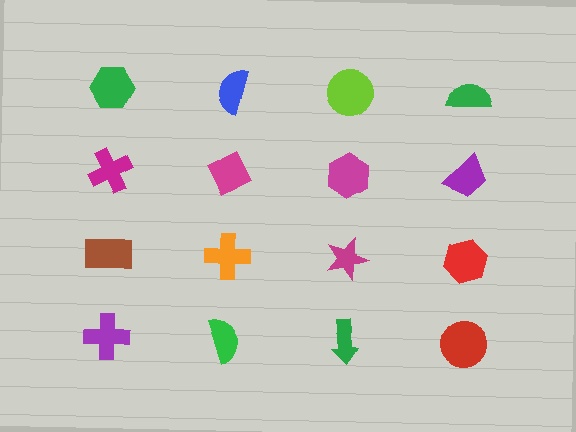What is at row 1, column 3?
A lime circle.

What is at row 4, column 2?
A green semicircle.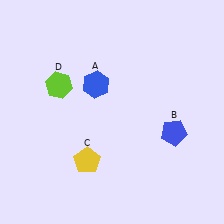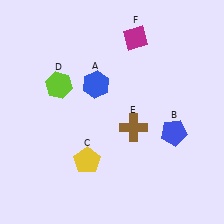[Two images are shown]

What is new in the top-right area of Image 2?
A magenta diamond (F) was added in the top-right area of Image 2.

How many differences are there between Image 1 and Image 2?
There are 2 differences between the two images.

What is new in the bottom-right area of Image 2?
A brown cross (E) was added in the bottom-right area of Image 2.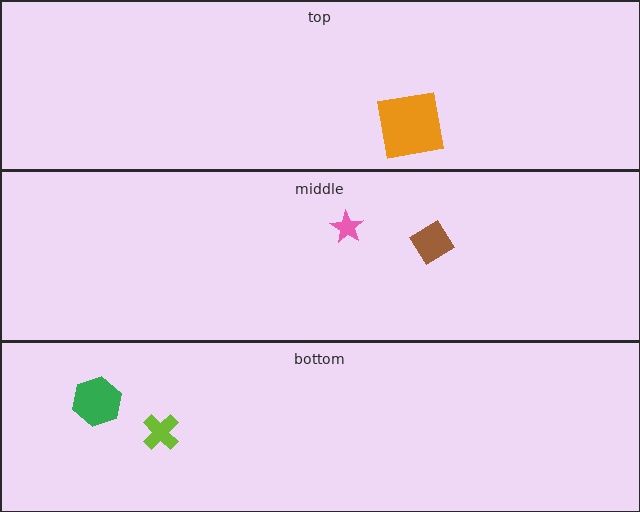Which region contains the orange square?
The top region.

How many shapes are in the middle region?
2.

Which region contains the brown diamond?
The middle region.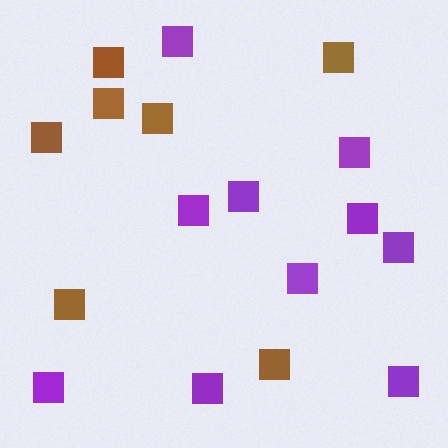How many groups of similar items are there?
There are 2 groups: one group of purple squares (10) and one group of brown squares (7).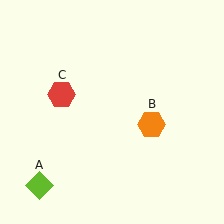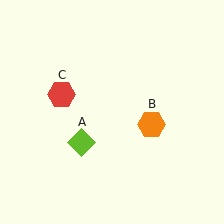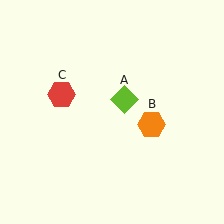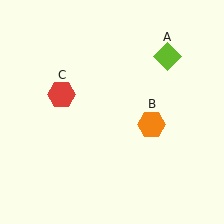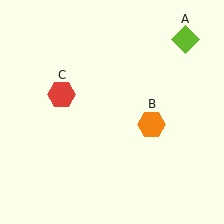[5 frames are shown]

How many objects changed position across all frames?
1 object changed position: lime diamond (object A).